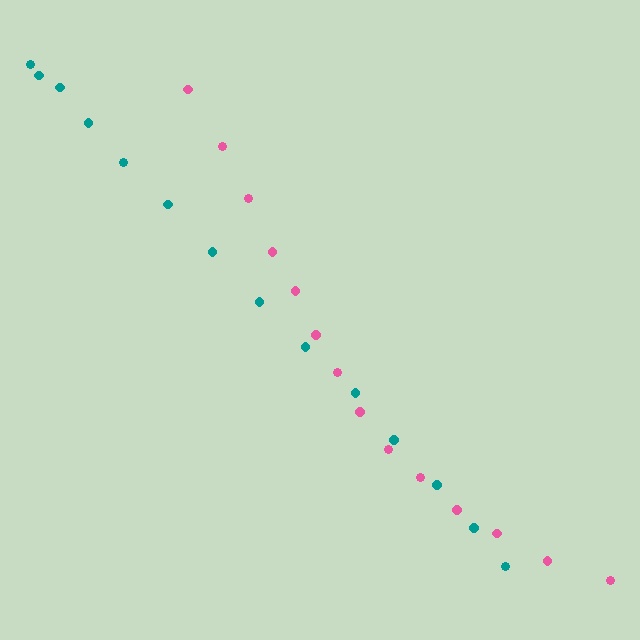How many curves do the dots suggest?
There are 2 distinct paths.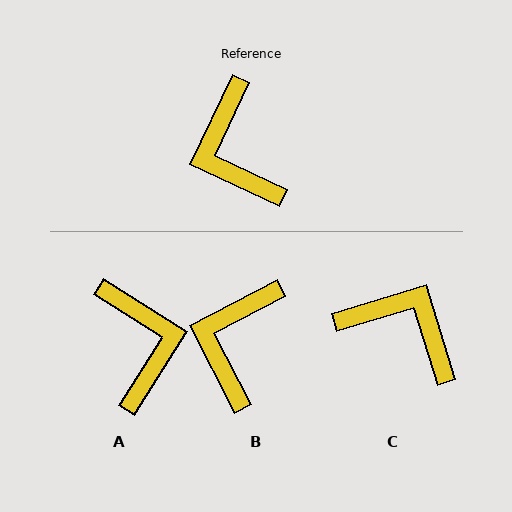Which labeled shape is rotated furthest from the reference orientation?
A, about 173 degrees away.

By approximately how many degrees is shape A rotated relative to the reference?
Approximately 173 degrees counter-clockwise.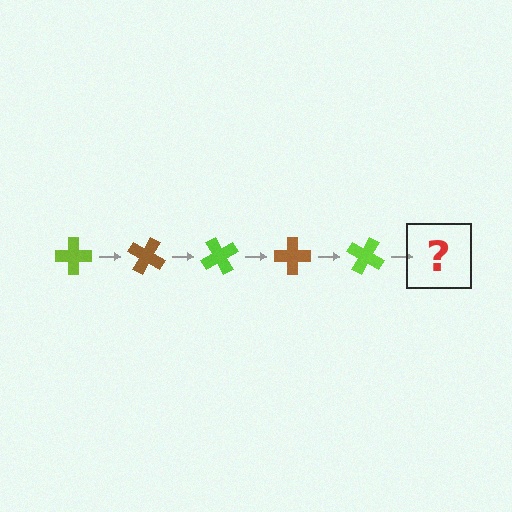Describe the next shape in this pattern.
It should be a brown cross, rotated 150 degrees from the start.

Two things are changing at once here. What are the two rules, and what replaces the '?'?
The two rules are that it rotates 30 degrees each step and the color cycles through lime and brown. The '?' should be a brown cross, rotated 150 degrees from the start.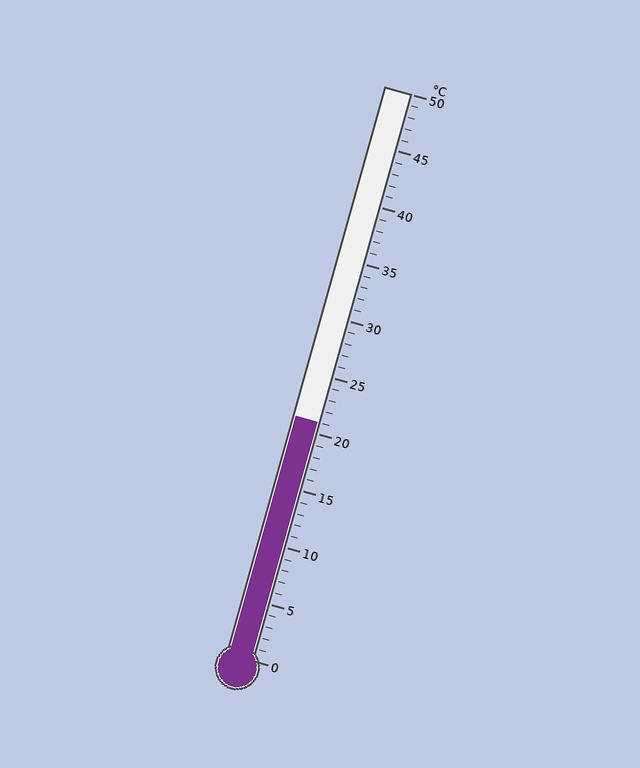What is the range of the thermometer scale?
The thermometer scale ranges from 0°C to 50°C.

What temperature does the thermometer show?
The thermometer shows approximately 21°C.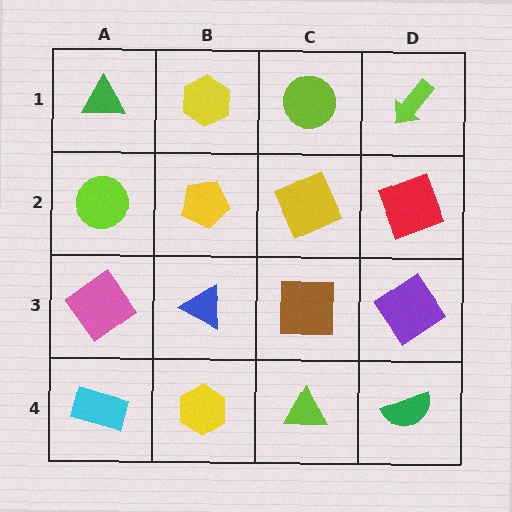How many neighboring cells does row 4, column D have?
2.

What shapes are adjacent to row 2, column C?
A lime circle (row 1, column C), a brown square (row 3, column C), a yellow pentagon (row 2, column B), a red square (row 2, column D).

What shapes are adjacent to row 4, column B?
A blue triangle (row 3, column B), a cyan rectangle (row 4, column A), a lime triangle (row 4, column C).